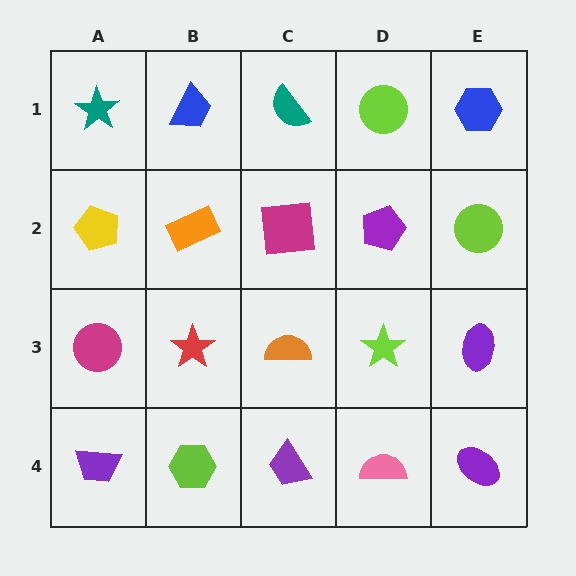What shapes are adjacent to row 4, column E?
A purple ellipse (row 3, column E), a pink semicircle (row 4, column D).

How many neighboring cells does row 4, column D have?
3.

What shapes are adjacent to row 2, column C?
A teal semicircle (row 1, column C), an orange semicircle (row 3, column C), an orange rectangle (row 2, column B), a purple pentagon (row 2, column D).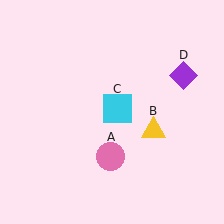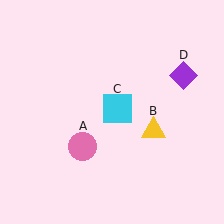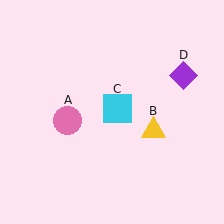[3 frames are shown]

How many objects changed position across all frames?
1 object changed position: pink circle (object A).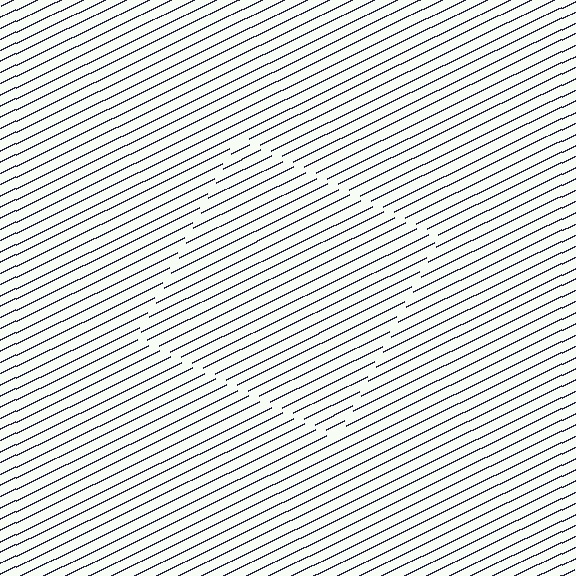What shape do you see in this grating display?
An illusory square. The interior of the shape contains the same grating, shifted by half a period — the contour is defined by the phase discontinuity where line-ends from the inner and outer gratings abut.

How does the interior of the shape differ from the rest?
The interior of the shape contains the same grating, shifted by half a period — the contour is defined by the phase discontinuity where line-ends from the inner and outer gratings abut.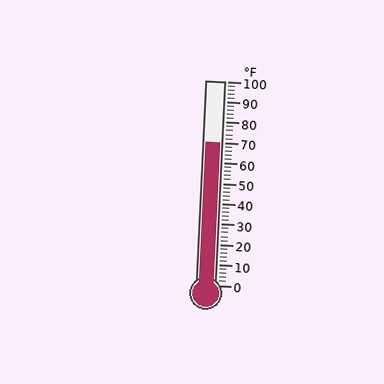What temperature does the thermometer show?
The thermometer shows approximately 70°F.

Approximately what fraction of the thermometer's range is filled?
The thermometer is filled to approximately 70% of its range.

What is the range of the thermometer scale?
The thermometer scale ranges from 0°F to 100°F.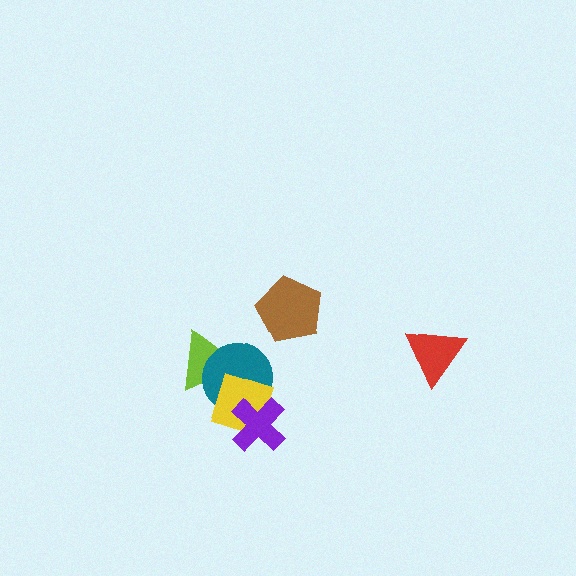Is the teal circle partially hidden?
Yes, it is partially covered by another shape.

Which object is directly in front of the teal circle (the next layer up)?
The yellow diamond is directly in front of the teal circle.